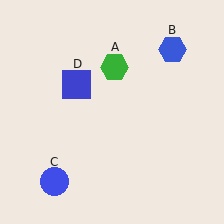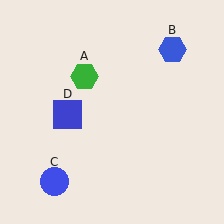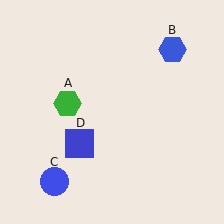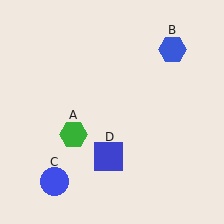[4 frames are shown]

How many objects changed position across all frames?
2 objects changed position: green hexagon (object A), blue square (object D).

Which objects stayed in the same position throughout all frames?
Blue hexagon (object B) and blue circle (object C) remained stationary.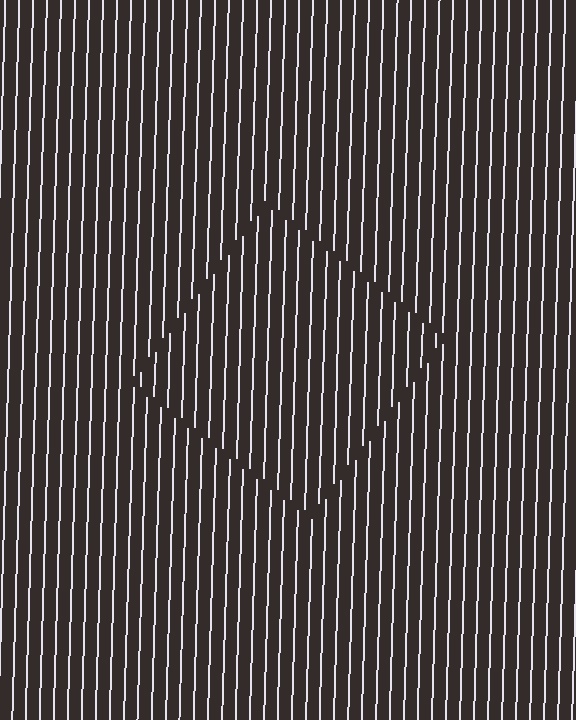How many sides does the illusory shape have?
4 sides — the line-ends trace a square.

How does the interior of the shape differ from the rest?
The interior of the shape contains the same grating, shifted by half a period — the contour is defined by the phase discontinuity where line-ends from the inner and outer gratings abut.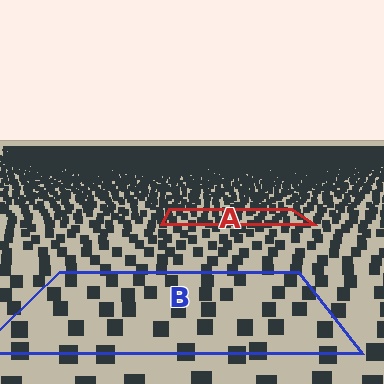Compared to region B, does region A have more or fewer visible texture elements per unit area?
Region A has more texture elements per unit area — they are packed more densely because it is farther away.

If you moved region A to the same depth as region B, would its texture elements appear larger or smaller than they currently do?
They would appear larger. At a closer depth, the same texture elements are projected at a bigger on-screen size.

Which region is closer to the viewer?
Region B is closer. The texture elements there are larger and more spread out.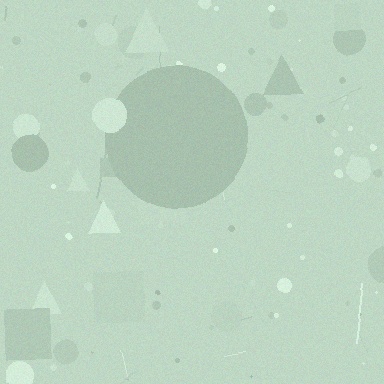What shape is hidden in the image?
A circle is hidden in the image.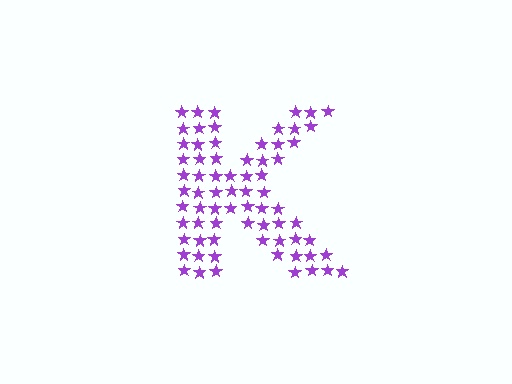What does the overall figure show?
The overall figure shows the letter K.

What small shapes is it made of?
It is made of small stars.